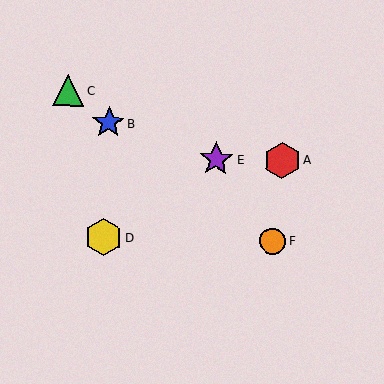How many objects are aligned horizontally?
2 objects (D, F) are aligned horizontally.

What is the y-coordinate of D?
Object D is at y≈237.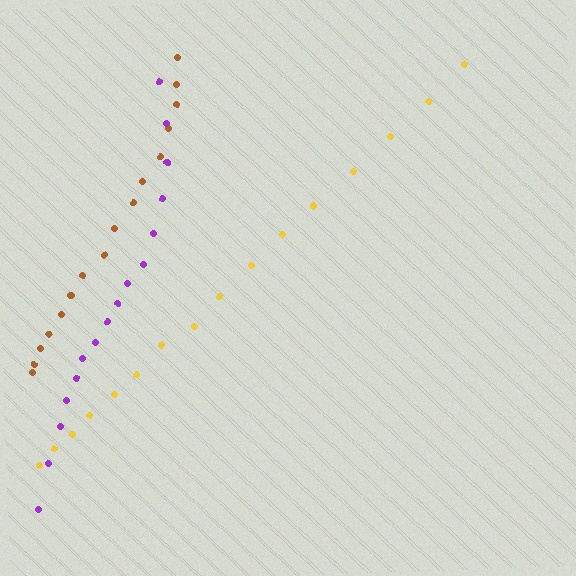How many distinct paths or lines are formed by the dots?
There are 3 distinct paths.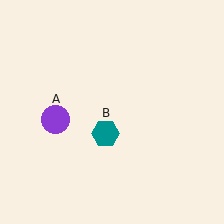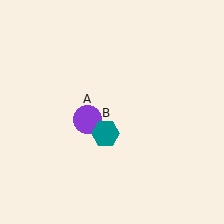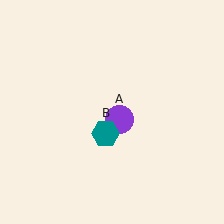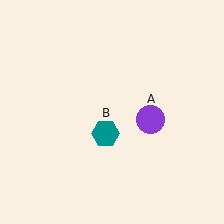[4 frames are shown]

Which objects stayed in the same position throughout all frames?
Teal hexagon (object B) remained stationary.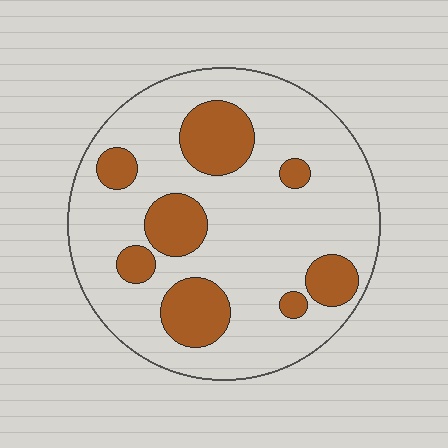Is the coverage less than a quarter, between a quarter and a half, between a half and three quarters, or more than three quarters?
Less than a quarter.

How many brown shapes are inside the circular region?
8.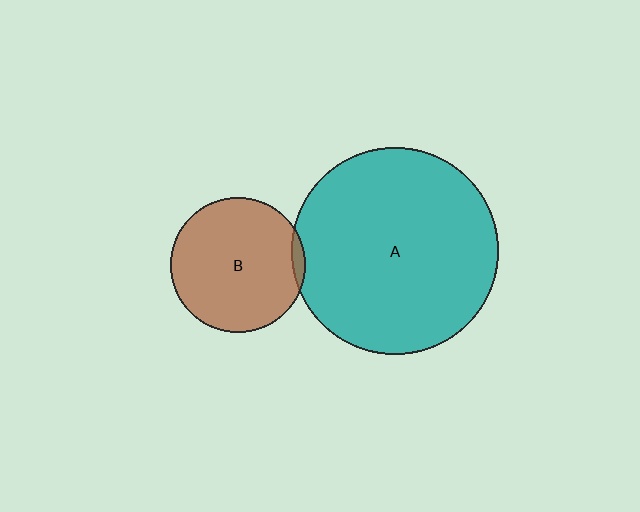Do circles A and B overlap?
Yes.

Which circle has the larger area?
Circle A (teal).